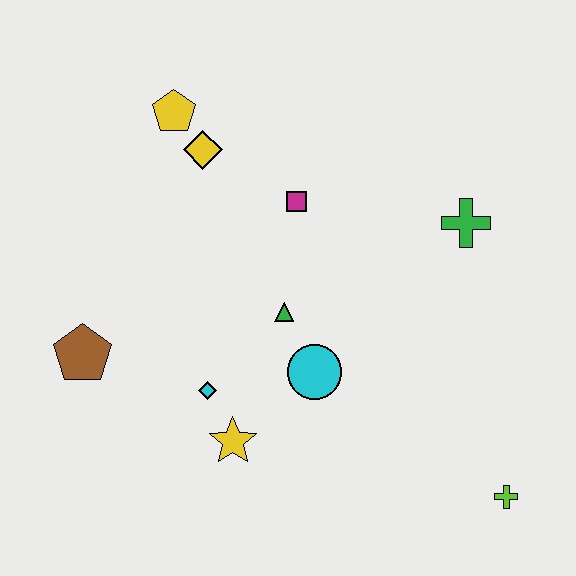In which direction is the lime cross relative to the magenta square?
The lime cross is below the magenta square.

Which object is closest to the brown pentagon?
The cyan diamond is closest to the brown pentagon.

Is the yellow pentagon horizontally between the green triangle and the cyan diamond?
No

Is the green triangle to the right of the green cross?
No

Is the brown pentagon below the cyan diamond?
No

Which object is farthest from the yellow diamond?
The lime cross is farthest from the yellow diamond.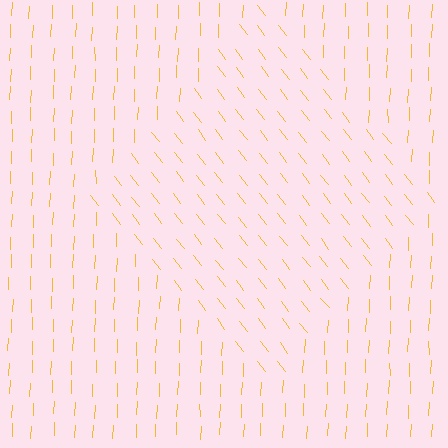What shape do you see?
I see a diamond.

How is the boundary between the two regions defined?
The boundary is defined purely by a change in line orientation (approximately 39 degrees difference). All lines are the same color and thickness.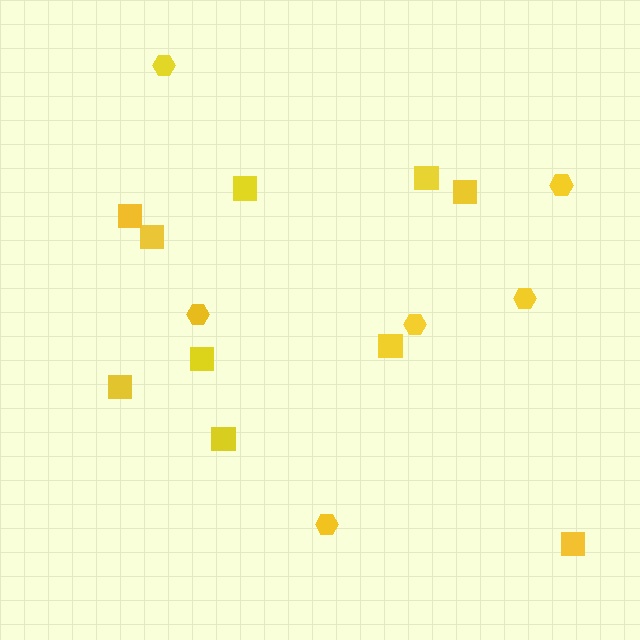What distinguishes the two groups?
There are 2 groups: one group of squares (10) and one group of hexagons (6).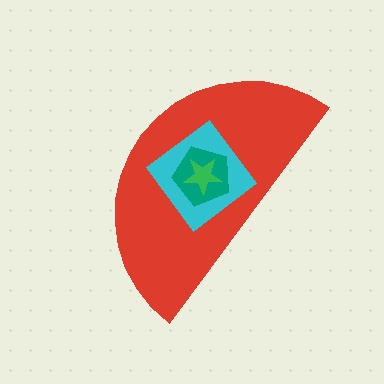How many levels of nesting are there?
4.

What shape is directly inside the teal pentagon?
The green star.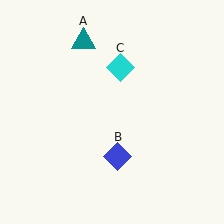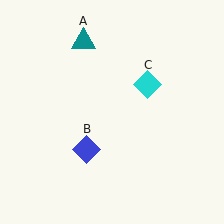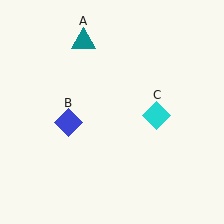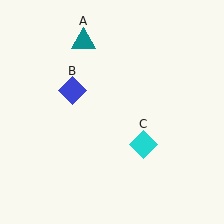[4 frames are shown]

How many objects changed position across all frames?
2 objects changed position: blue diamond (object B), cyan diamond (object C).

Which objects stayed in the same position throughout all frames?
Teal triangle (object A) remained stationary.